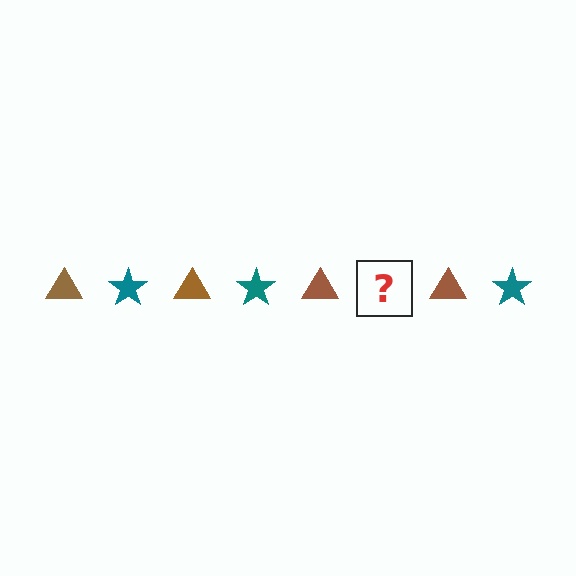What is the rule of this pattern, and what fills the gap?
The rule is that the pattern alternates between brown triangle and teal star. The gap should be filled with a teal star.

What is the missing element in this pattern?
The missing element is a teal star.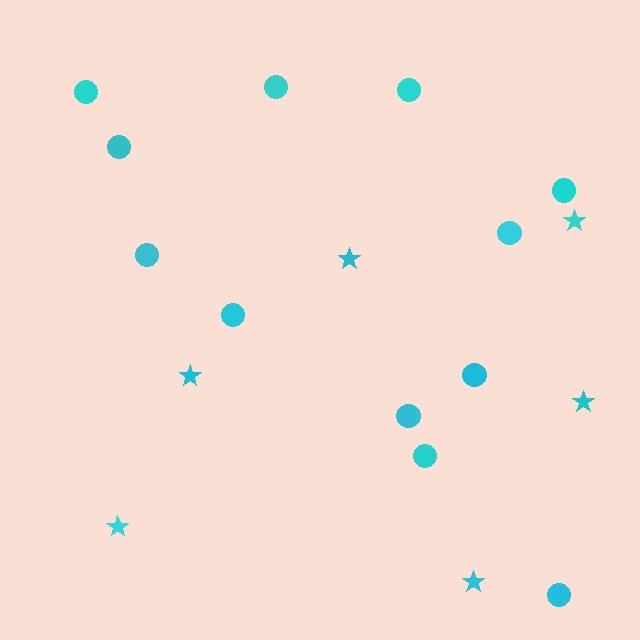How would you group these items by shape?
There are 2 groups: one group of stars (6) and one group of circles (12).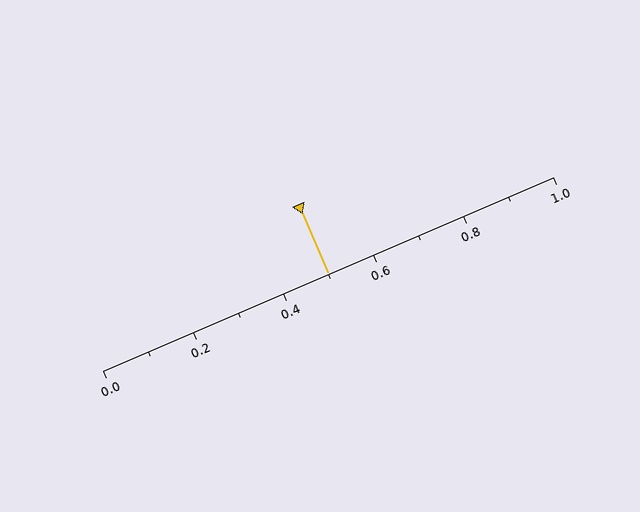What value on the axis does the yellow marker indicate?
The marker indicates approximately 0.5.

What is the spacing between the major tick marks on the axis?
The major ticks are spaced 0.2 apart.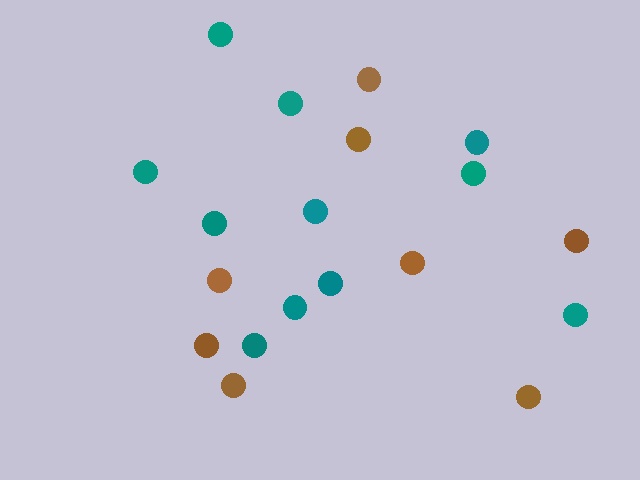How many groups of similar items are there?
There are 2 groups: one group of brown circles (8) and one group of teal circles (11).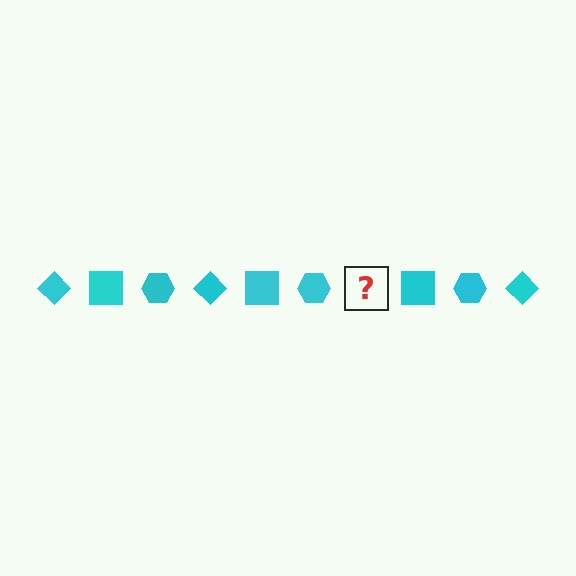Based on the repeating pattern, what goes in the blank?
The blank should be a cyan diamond.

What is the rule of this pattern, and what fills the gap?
The rule is that the pattern cycles through diamond, square, hexagon shapes in cyan. The gap should be filled with a cyan diamond.